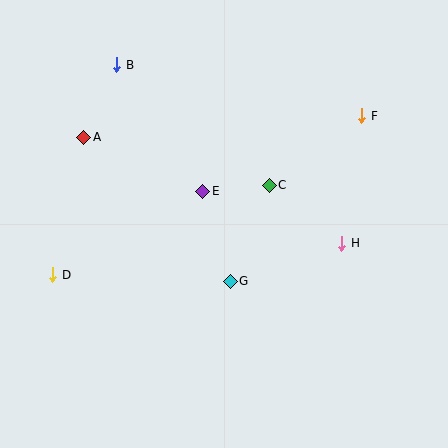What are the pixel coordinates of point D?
Point D is at (53, 275).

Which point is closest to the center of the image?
Point E at (203, 191) is closest to the center.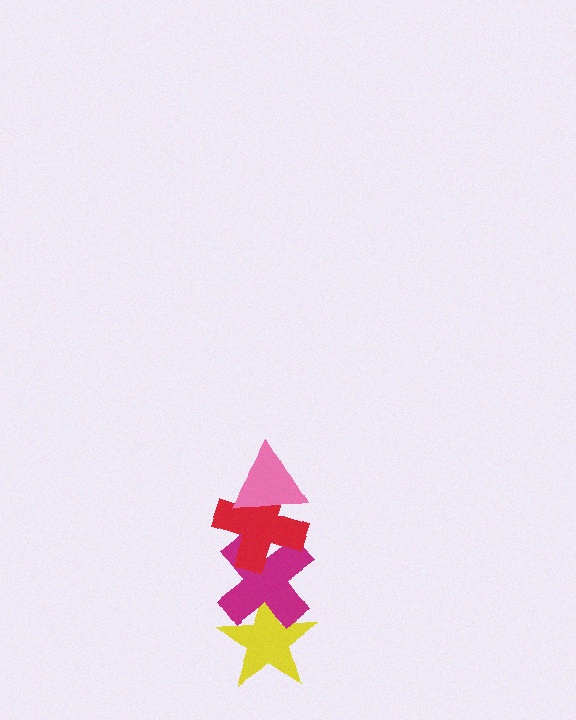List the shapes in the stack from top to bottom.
From top to bottom: the pink triangle, the red cross, the magenta cross, the yellow star.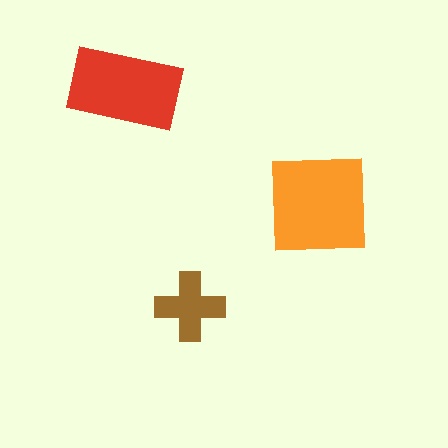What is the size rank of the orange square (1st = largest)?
1st.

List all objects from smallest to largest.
The brown cross, the red rectangle, the orange square.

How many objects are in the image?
There are 3 objects in the image.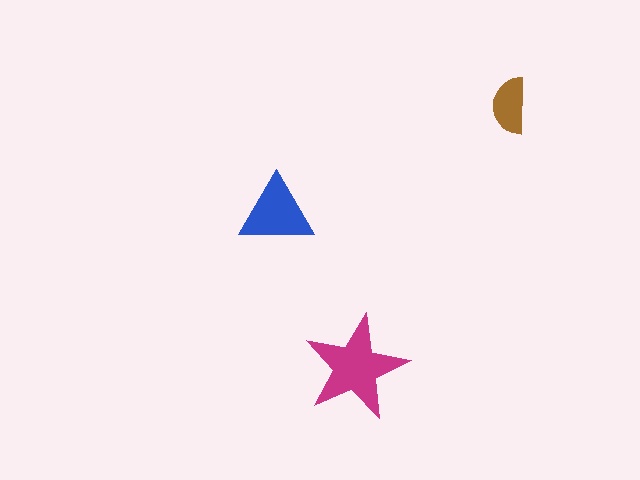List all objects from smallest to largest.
The brown semicircle, the blue triangle, the magenta star.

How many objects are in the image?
There are 3 objects in the image.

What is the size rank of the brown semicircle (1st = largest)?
3rd.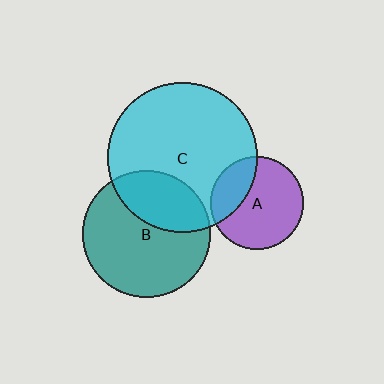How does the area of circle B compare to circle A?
Approximately 1.9 times.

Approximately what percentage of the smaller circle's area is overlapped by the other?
Approximately 35%.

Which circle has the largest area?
Circle C (cyan).